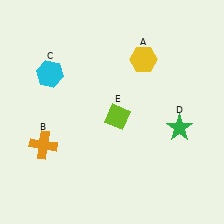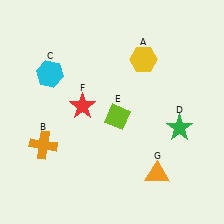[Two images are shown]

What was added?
A red star (F), an orange triangle (G) were added in Image 2.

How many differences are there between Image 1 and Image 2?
There are 2 differences between the two images.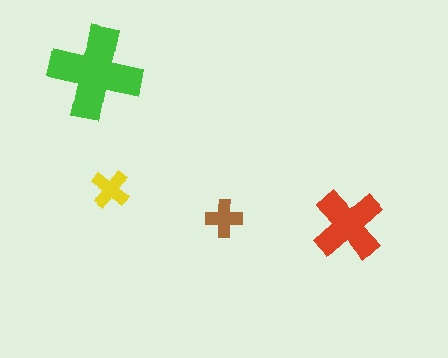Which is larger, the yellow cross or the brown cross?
The yellow one.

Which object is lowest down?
The red cross is bottommost.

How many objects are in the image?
There are 4 objects in the image.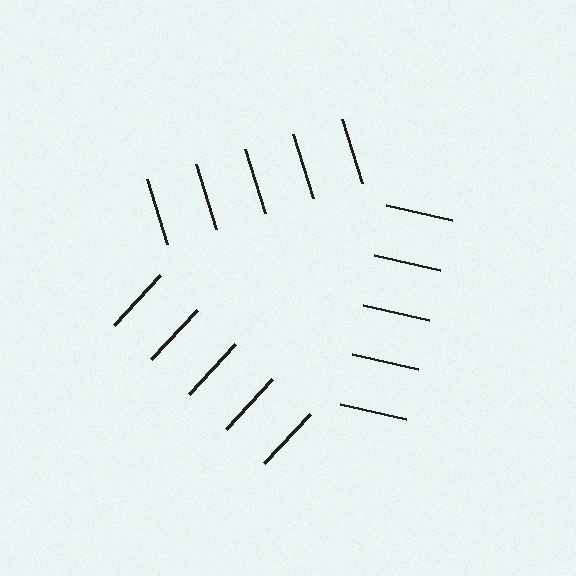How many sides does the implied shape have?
3 sides — the line-ends trace a triangle.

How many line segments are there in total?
15 — 5 along each of the 3 edges.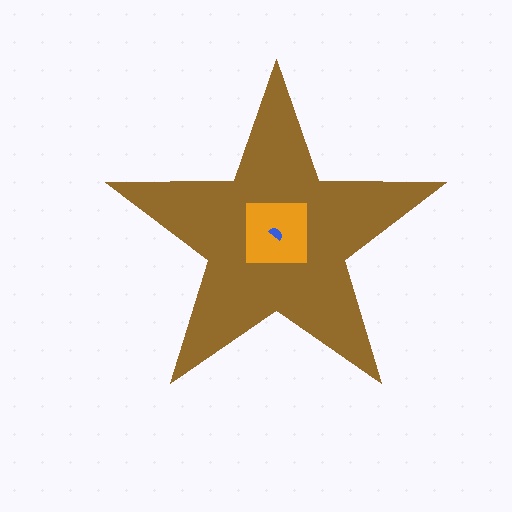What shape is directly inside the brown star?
The orange square.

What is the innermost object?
The blue semicircle.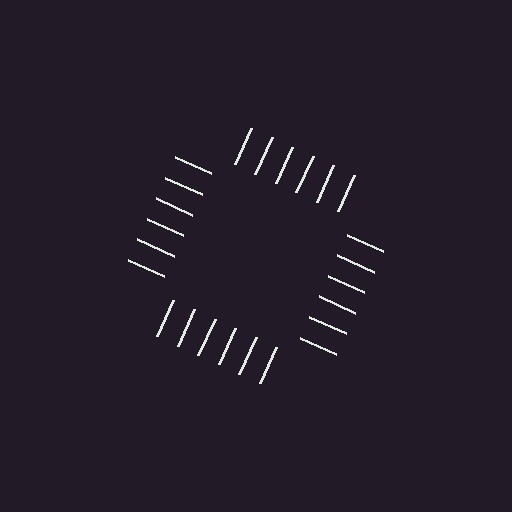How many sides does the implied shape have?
4 sides — the line-ends trace a square.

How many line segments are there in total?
24 — 6 along each of the 4 edges.